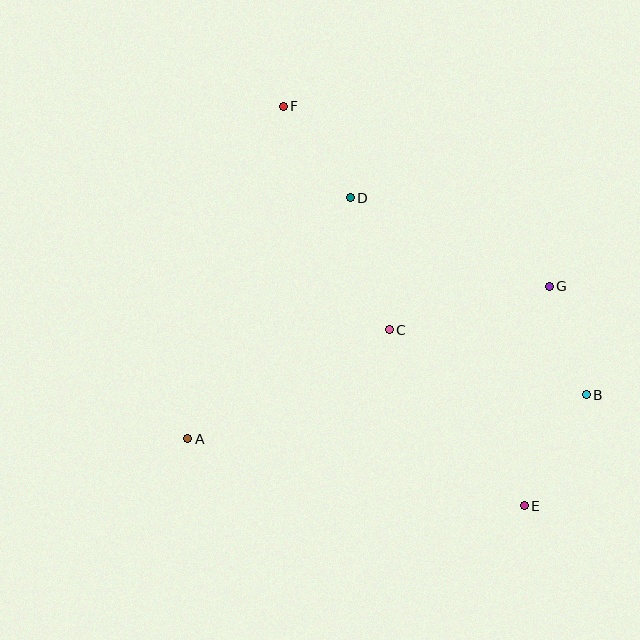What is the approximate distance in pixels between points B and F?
The distance between B and F is approximately 418 pixels.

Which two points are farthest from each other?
Points E and F are farthest from each other.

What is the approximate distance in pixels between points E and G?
The distance between E and G is approximately 221 pixels.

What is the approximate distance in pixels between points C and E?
The distance between C and E is approximately 222 pixels.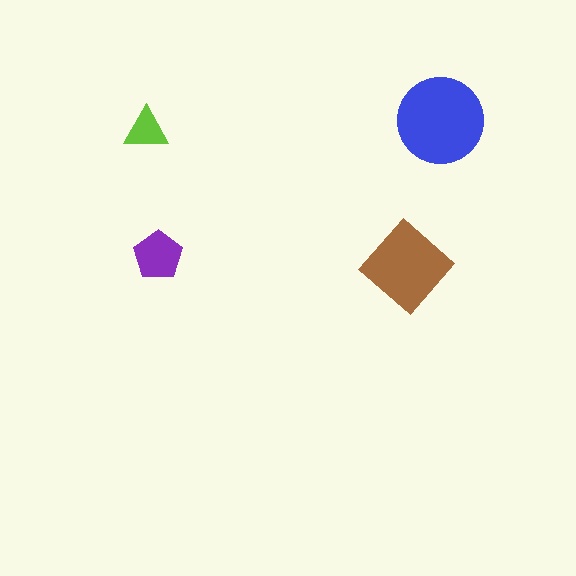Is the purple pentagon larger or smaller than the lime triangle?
Larger.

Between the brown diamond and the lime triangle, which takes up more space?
The brown diamond.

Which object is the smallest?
The lime triangle.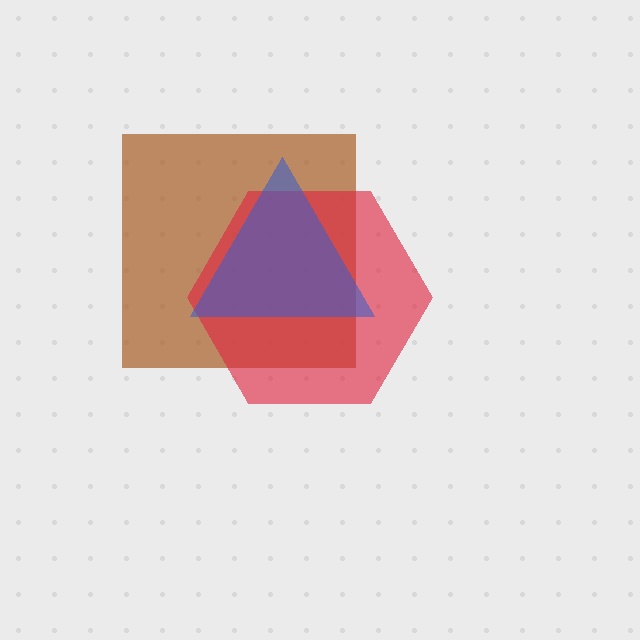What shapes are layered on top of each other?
The layered shapes are: a brown square, a red hexagon, a blue triangle.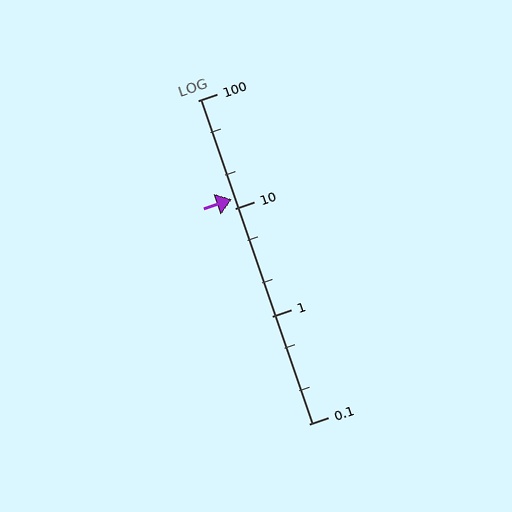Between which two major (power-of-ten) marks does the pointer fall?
The pointer is between 10 and 100.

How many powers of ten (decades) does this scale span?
The scale spans 3 decades, from 0.1 to 100.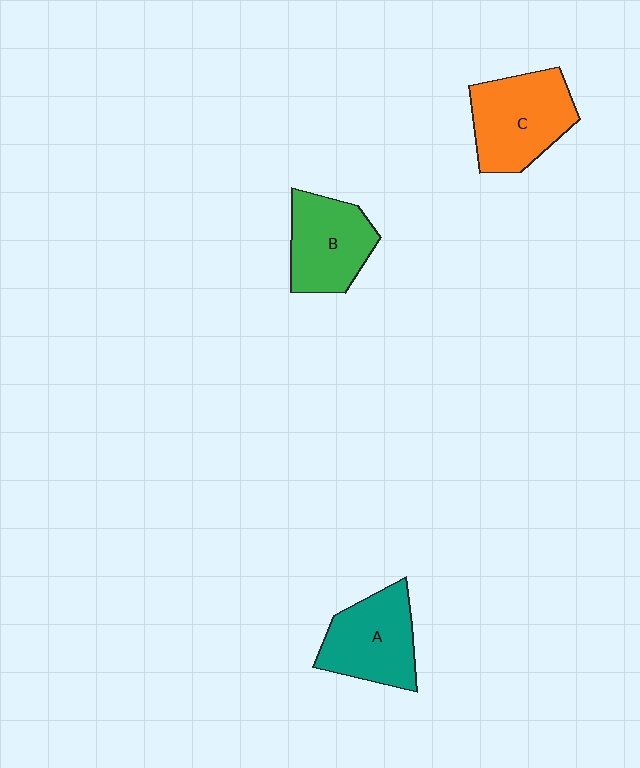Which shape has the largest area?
Shape C (orange).